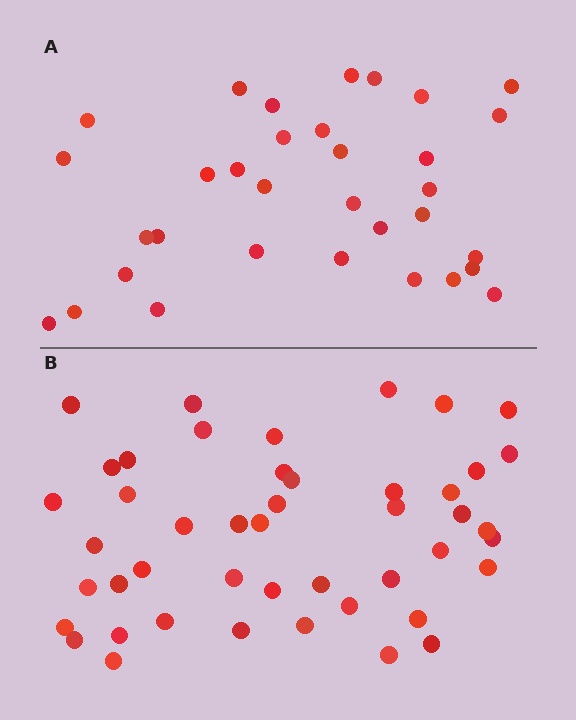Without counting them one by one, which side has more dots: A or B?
Region B (the bottom region) has more dots.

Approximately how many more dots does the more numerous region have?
Region B has approximately 15 more dots than region A.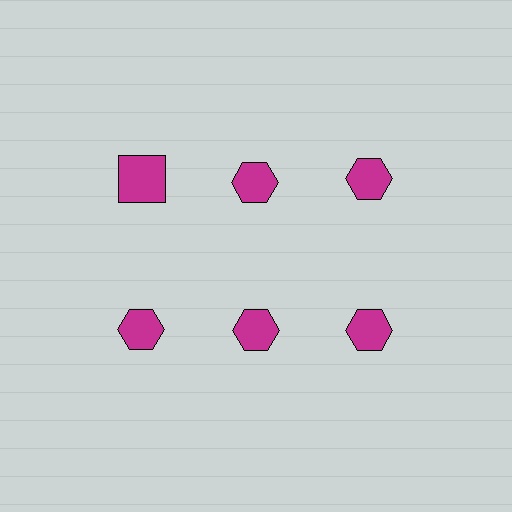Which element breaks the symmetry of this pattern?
The magenta square in the top row, leftmost column breaks the symmetry. All other shapes are magenta hexagons.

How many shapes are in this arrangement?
There are 6 shapes arranged in a grid pattern.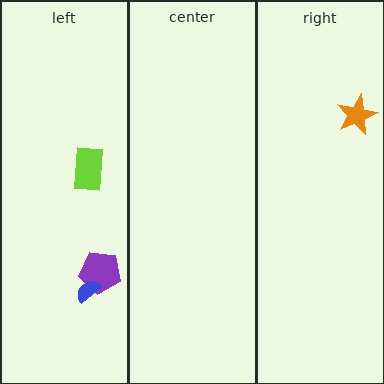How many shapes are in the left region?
3.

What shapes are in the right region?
The orange star.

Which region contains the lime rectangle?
The left region.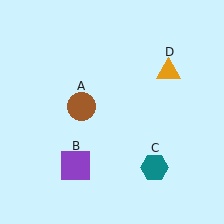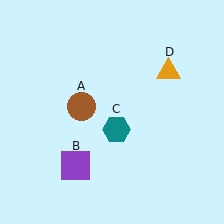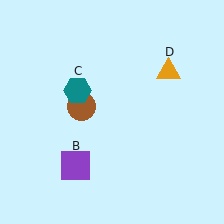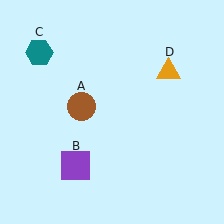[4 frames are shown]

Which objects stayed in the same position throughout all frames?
Brown circle (object A) and purple square (object B) and orange triangle (object D) remained stationary.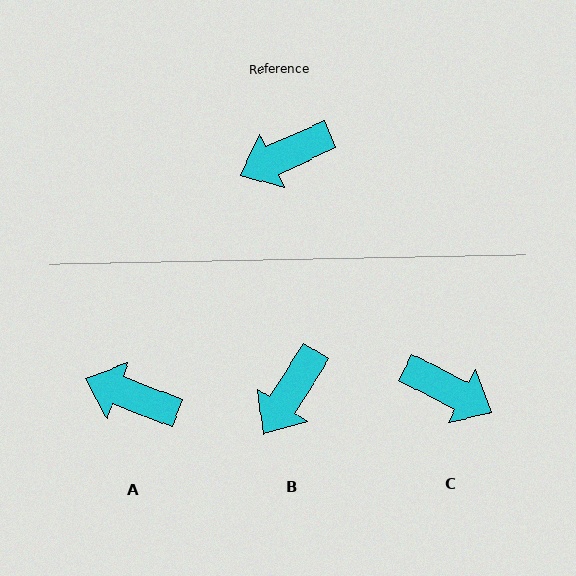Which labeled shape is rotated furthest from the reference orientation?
C, about 128 degrees away.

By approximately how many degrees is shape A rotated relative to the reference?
Approximately 45 degrees clockwise.